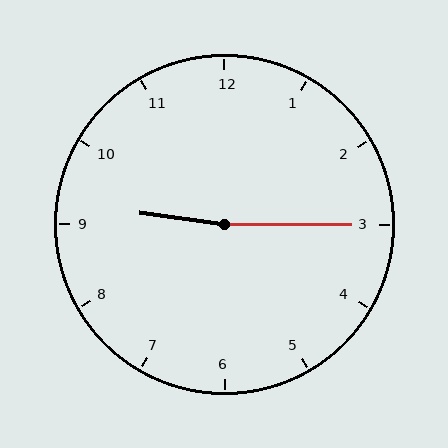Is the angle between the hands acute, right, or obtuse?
It is obtuse.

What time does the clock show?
9:15.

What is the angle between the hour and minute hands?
Approximately 172 degrees.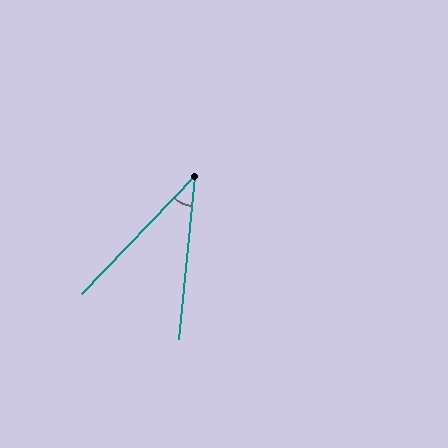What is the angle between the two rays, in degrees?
Approximately 38 degrees.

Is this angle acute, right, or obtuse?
It is acute.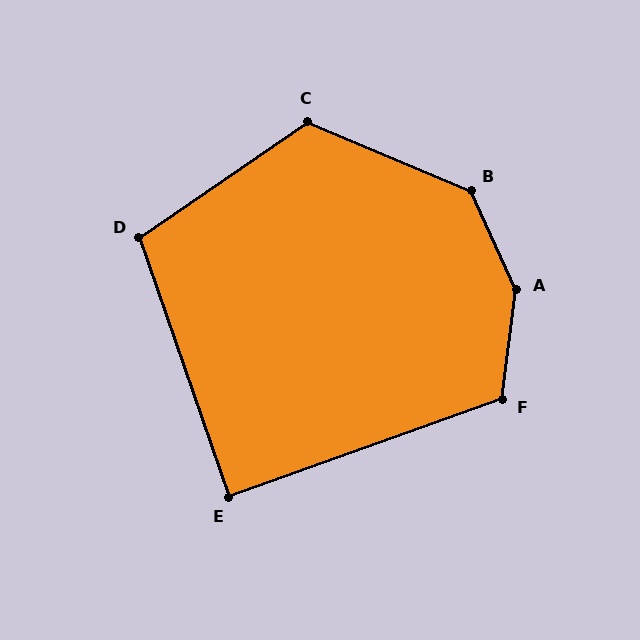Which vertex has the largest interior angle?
A, at approximately 148 degrees.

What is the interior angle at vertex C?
Approximately 122 degrees (obtuse).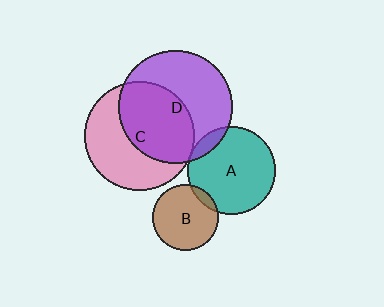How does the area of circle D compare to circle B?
Approximately 3.0 times.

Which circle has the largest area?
Circle D (purple).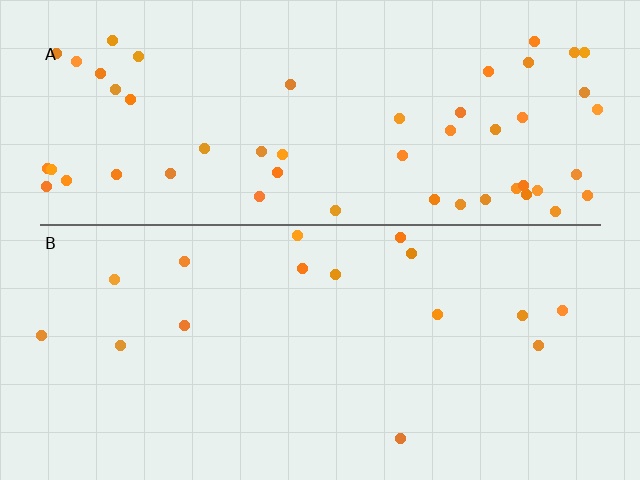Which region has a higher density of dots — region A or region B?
A (the top).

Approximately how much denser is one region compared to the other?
Approximately 3.4× — region A over region B.